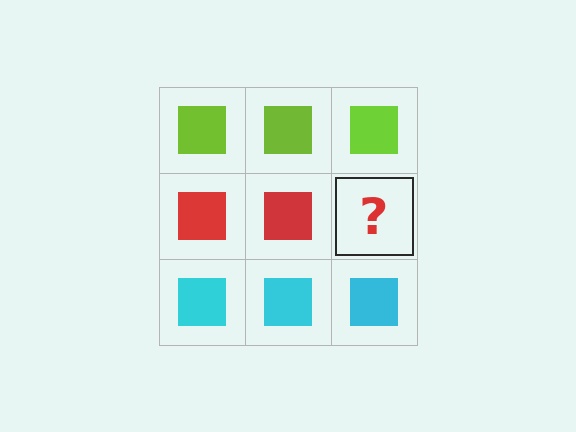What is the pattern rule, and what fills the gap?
The rule is that each row has a consistent color. The gap should be filled with a red square.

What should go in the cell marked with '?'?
The missing cell should contain a red square.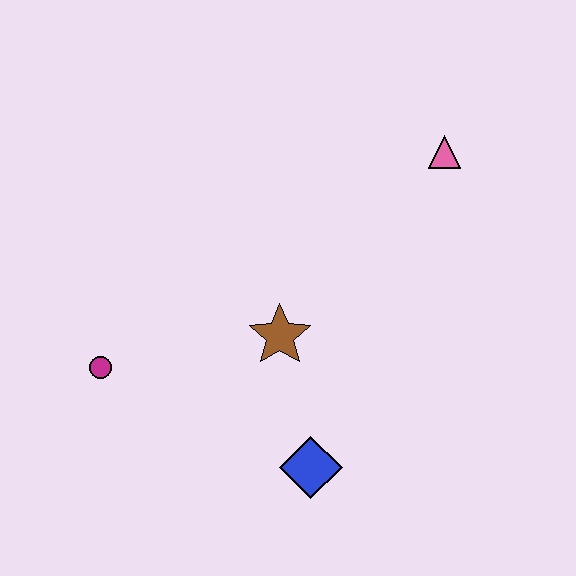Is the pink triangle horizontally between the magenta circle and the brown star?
No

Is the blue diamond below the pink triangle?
Yes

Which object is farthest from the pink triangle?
The magenta circle is farthest from the pink triangle.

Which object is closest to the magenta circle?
The brown star is closest to the magenta circle.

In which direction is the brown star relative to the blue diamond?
The brown star is above the blue diamond.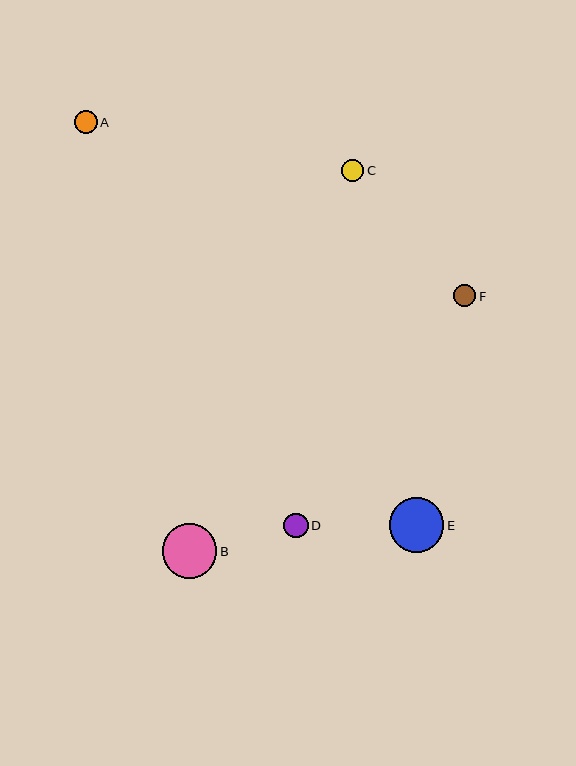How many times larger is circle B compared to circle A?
Circle B is approximately 2.4 times the size of circle A.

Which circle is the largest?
Circle E is the largest with a size of approximately 54 pixels.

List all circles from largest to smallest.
From largest to smallest: E, B, D, A, F, C.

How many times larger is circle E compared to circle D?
Circle E is approximately 2.2 times the size of circle D.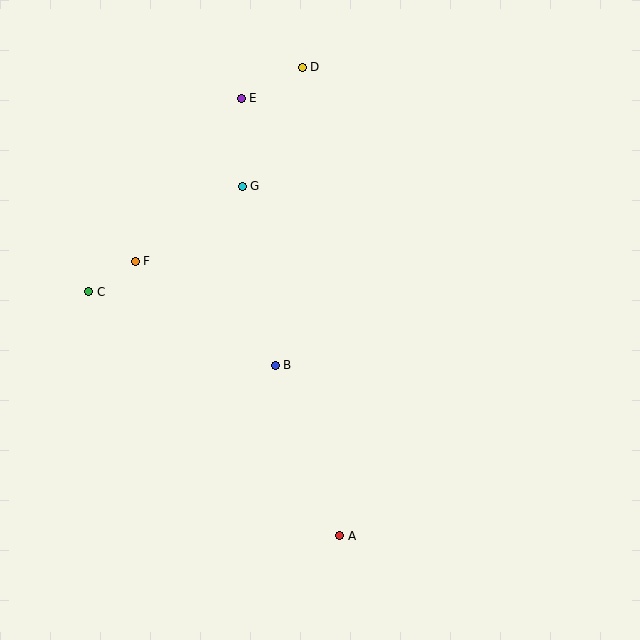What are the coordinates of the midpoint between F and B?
The midpoint between F and B is at (205, 313).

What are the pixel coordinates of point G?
Point G is at (242, 186).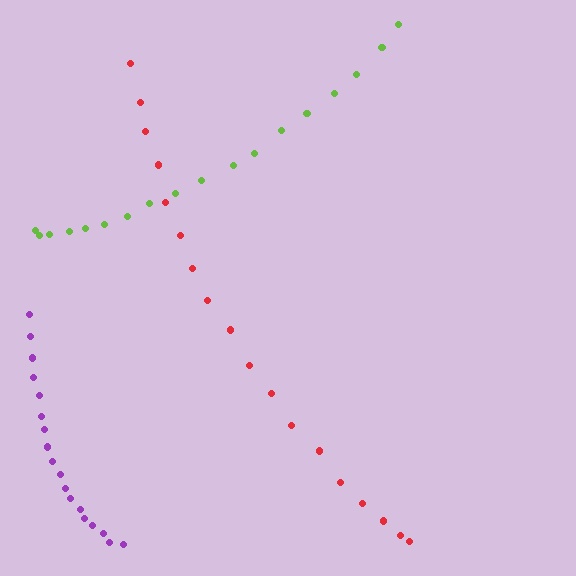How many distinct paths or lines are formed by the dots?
There are 3 distinct paths.